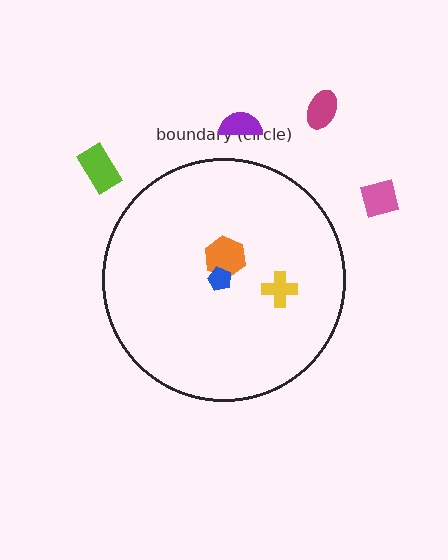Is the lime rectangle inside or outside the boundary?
Outside.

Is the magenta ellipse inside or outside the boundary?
Outside.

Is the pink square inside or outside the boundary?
Outside.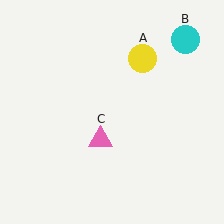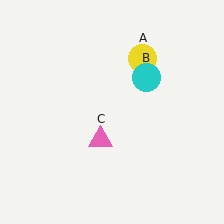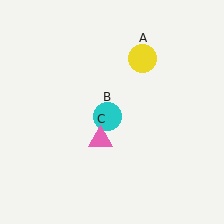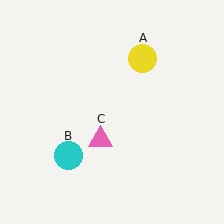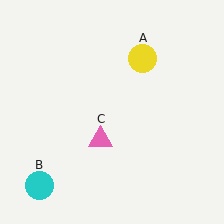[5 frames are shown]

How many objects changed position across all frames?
1 object changed position: cyan circle (object B).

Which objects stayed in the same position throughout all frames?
Yellow circle (object A) and pink triangle (object C) remained stationary.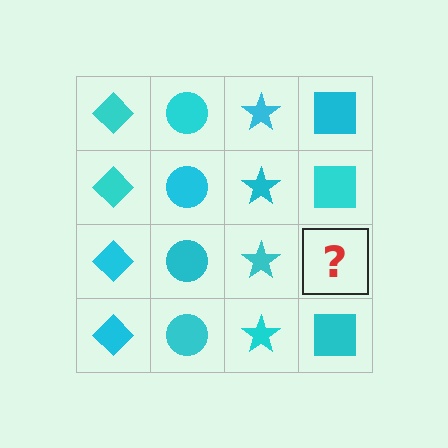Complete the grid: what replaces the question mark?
The question mark should be replaced with a cyan square.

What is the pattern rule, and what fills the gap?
The rule is that each column has a consistent shape. The gap should be filled with a cyan square.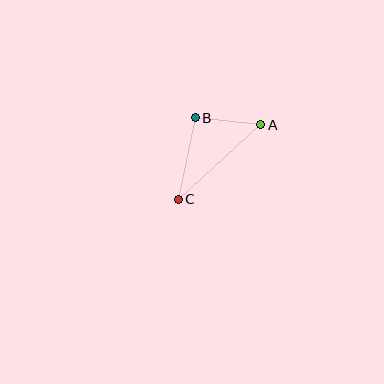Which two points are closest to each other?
Points A and B are closest to each other.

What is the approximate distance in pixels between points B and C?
The distance between B and C is approximately 83 pixels.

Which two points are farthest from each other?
Points A and C are farthest from each other.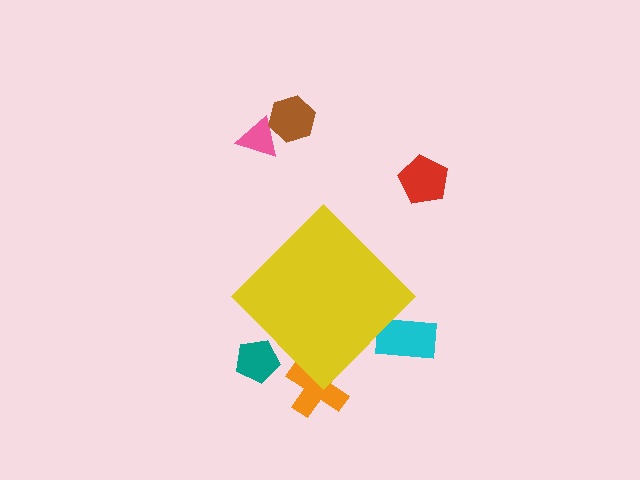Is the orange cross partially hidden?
Yes, the orange cross is partially hidden behind the yellow diamond.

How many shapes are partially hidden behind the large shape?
3 shapes are partially hidden.